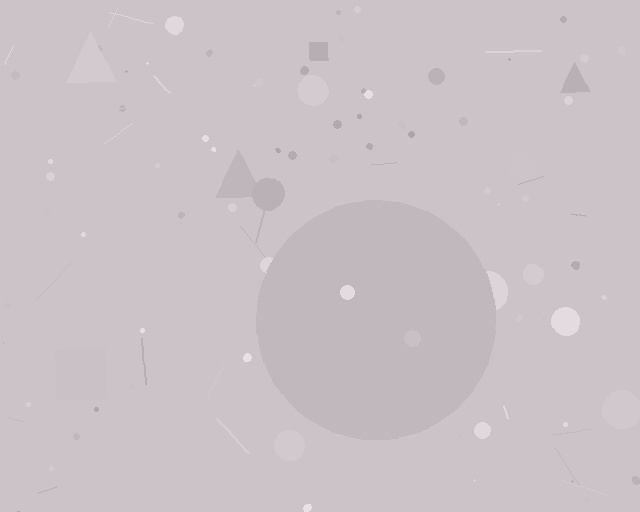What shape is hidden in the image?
A circle is hidden in the image.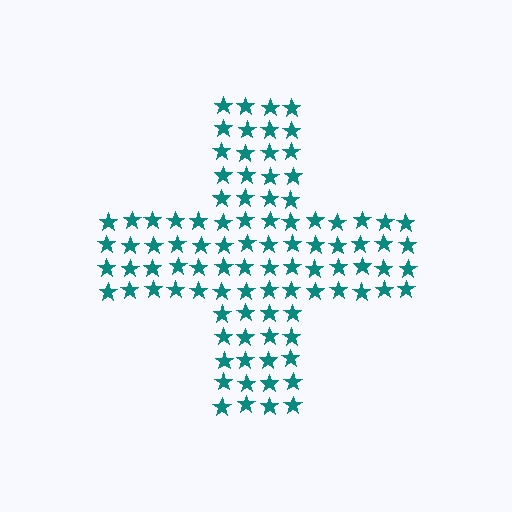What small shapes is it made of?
It is made of small stars.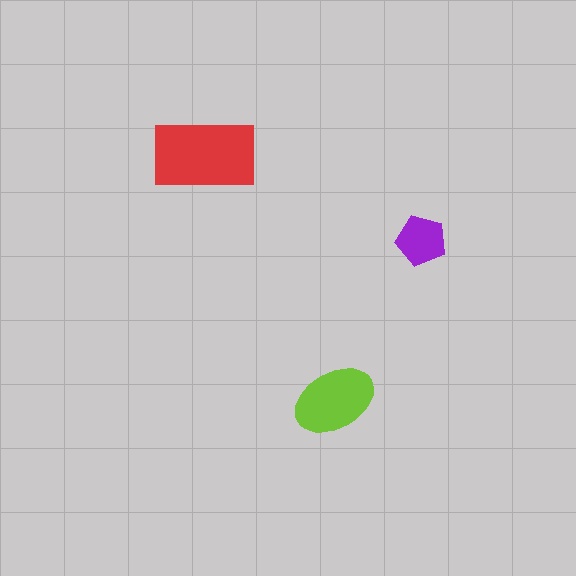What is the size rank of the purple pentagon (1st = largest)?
3rd.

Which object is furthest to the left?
The red rectangle is leftmost.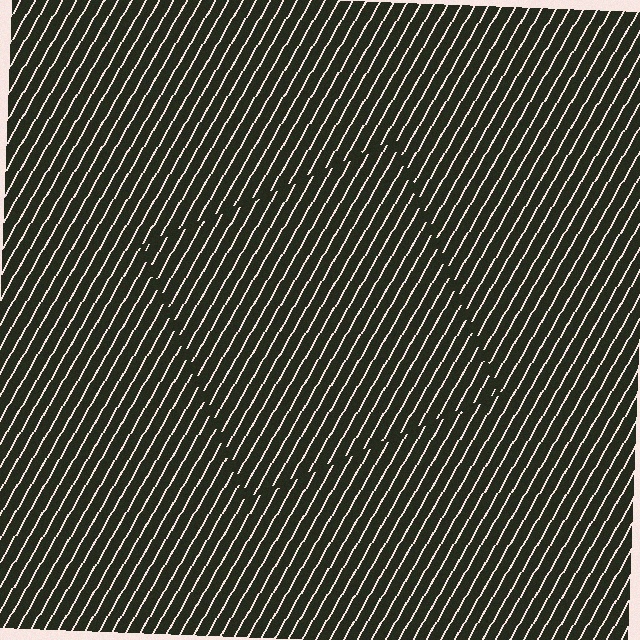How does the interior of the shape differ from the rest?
The interior of the shape contains the same grating, shifted by half a period — the contour is defined by the phase discontinuity where line-ends from the inner and outer gratings abut.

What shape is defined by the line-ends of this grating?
An illusory square. The interior of the shape contains the same grating, shifted by half a period — the contour is defined by the phase discontinuity where line-ends from the inner and outer gratings abut.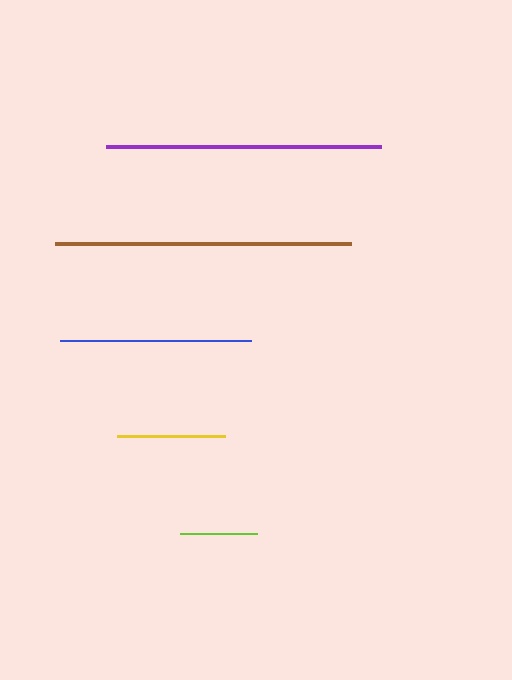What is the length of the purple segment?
The purple segment is approximately 275 pixels long.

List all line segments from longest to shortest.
From longest to shortest: brown, purple, blue, yellow, lime.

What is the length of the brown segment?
The brown segment is approximately 296 pixels long.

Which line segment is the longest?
The brown line is the longest at approximately 296 pixels.